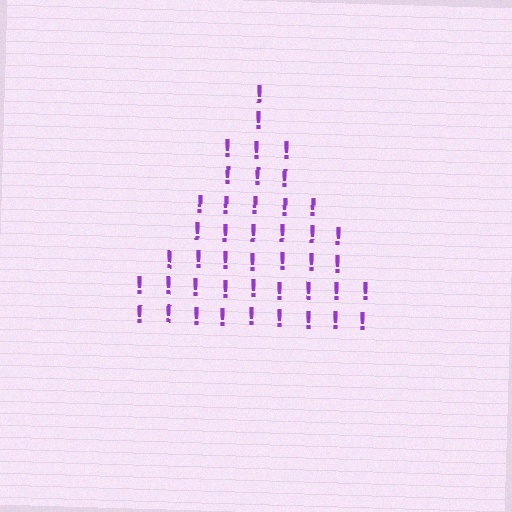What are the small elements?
The small elements are exclamation marks.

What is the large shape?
The large shape is a triangle.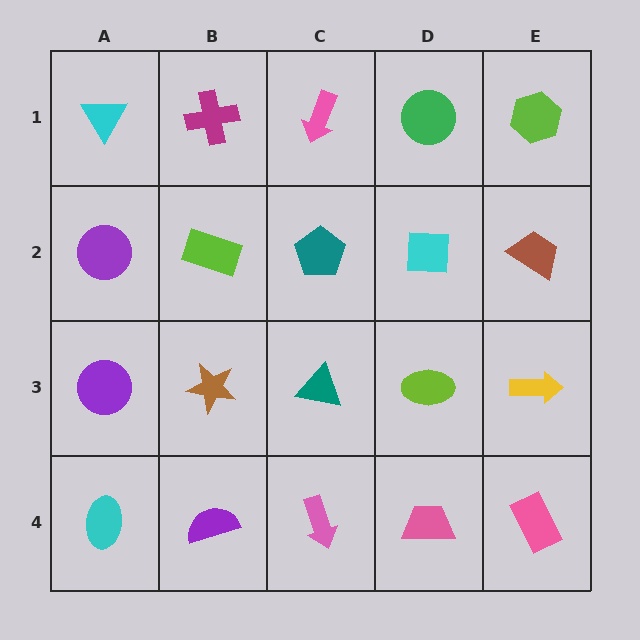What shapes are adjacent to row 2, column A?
A cyan triangle (row 1, column A), a purple circle (row 3, column A), a lime rectangle (row 2, column B).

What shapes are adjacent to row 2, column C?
A pink arrow (row 1, column C), a teal triangle (row 3, column C), a lime rectangle (row 2, column B), a cyan square (row 2, column D).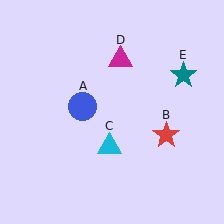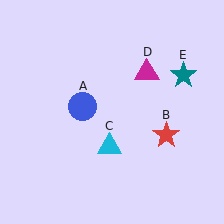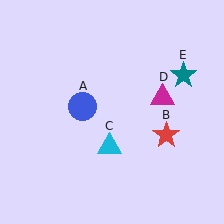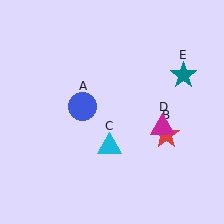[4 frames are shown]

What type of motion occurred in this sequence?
The magenta triangle (object D) rotated clockwise around the center of the scene.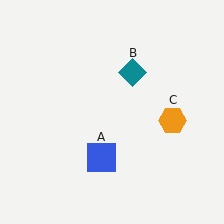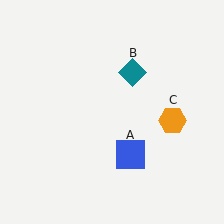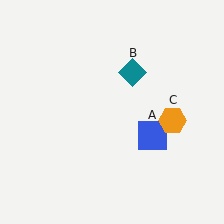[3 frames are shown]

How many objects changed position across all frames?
1 object changed position: blue square (object A).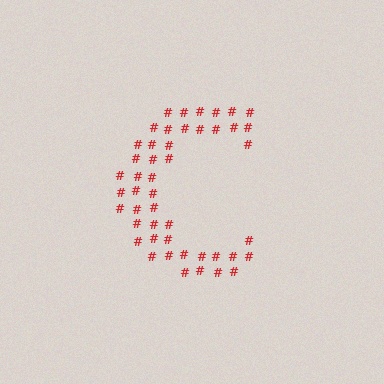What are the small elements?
The small elements are hash symbols.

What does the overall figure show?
The overall figure shows the letter C.